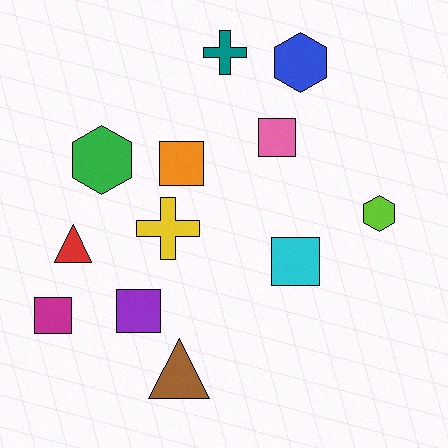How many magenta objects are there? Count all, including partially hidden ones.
There is 1 magenta object.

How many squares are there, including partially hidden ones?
There are 5 squares.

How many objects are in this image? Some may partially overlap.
There are 12 objects.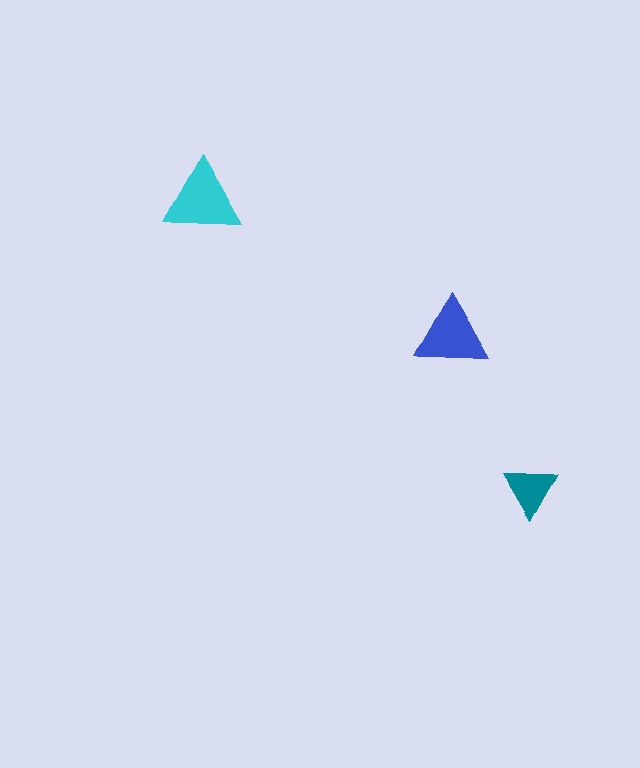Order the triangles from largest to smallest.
the cyan one, the blue one, the teal one.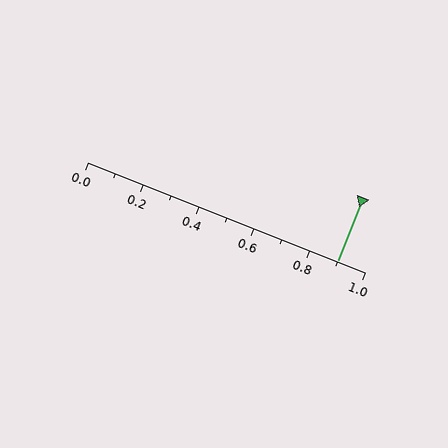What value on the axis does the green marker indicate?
The marker indicates approximately 0.9.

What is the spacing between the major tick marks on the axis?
The major ticks are spaced 0.2 apart.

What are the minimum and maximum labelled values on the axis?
The axis runs from 0.0 to 1.0.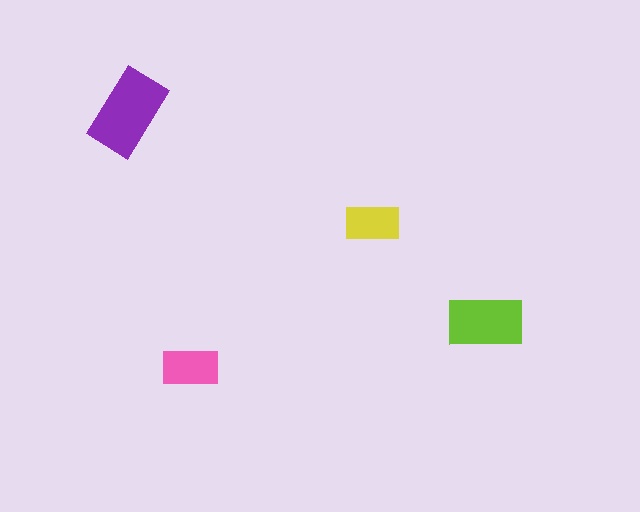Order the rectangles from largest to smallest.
the purple one, the lime one, the pink one, the yellow one.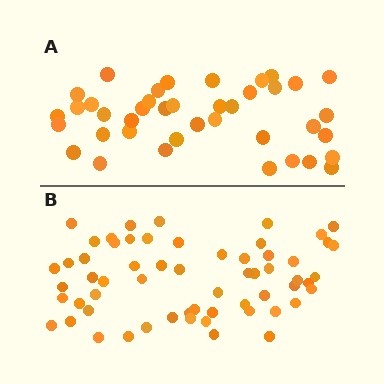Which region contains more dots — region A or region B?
Region B (the bottom region) has more dots.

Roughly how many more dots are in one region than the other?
Region B has approximately 20 more dots than region A.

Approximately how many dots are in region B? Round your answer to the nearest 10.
About 60 dots.